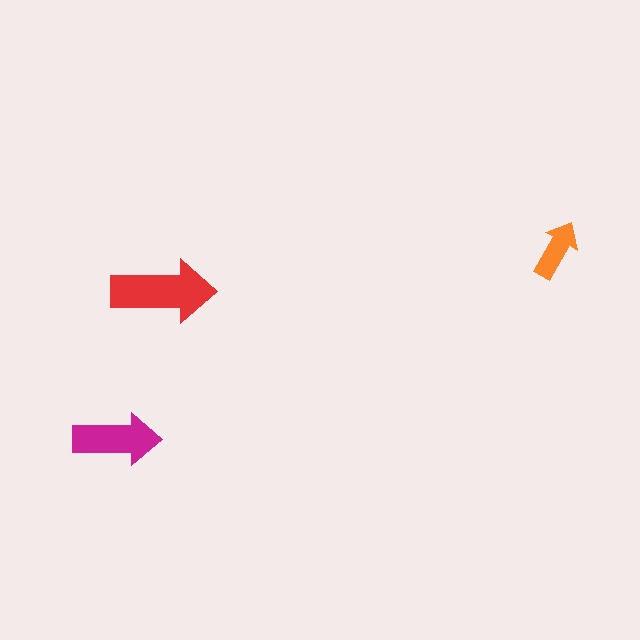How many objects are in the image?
There are 3 objects in the image.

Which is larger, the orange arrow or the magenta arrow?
The magenta one.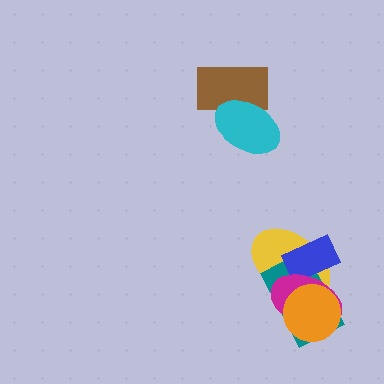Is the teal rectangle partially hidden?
Yes, it is partially covered by another shape.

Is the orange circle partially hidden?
No, no other shape covers it.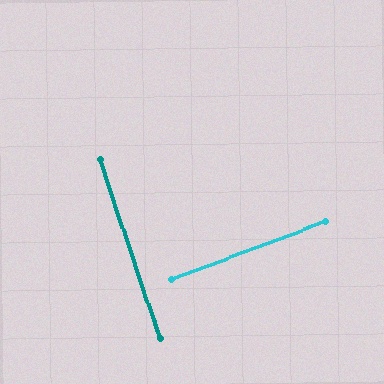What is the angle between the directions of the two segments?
Approximately 88 degrees.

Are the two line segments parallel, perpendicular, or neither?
Perpendicular — they meet at approximately 88°.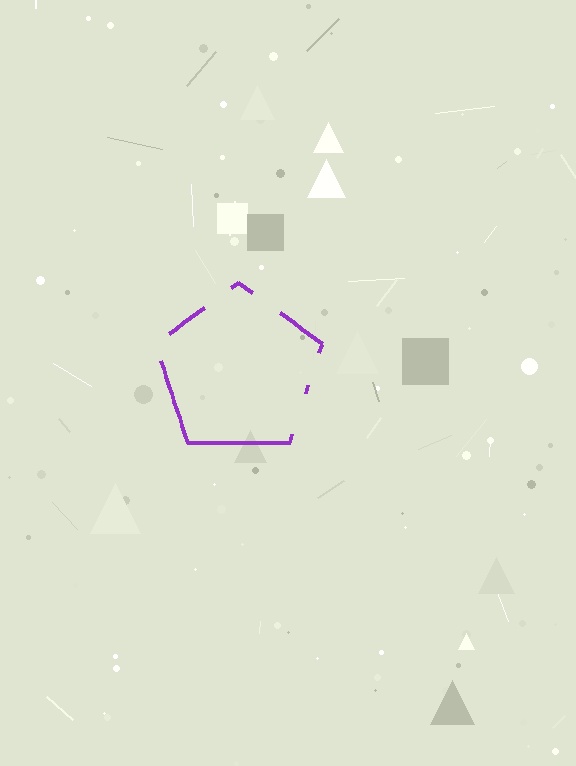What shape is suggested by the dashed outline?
The dashed outline suggests a pentagon.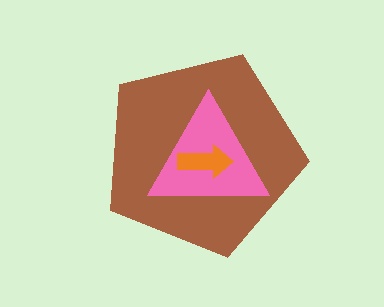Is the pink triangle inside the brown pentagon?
Yes.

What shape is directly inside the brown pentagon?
The pink triangle.